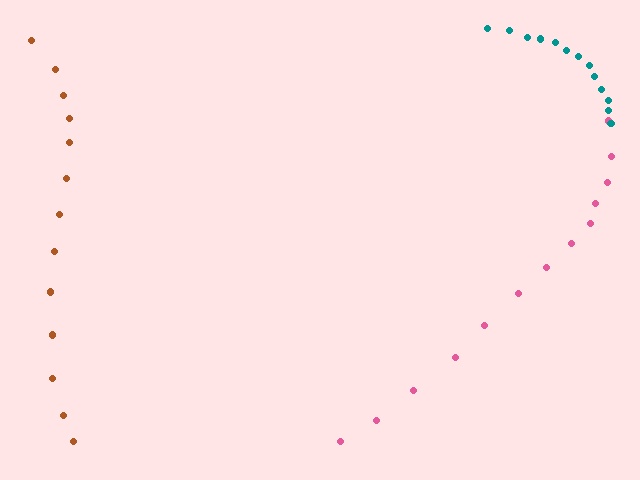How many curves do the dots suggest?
There are 3 distinct paths.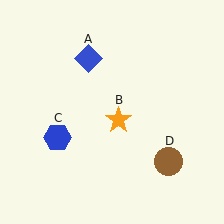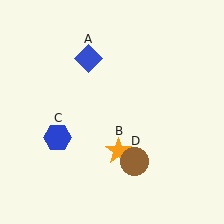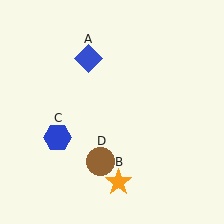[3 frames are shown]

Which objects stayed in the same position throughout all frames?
Blue diamond (object A) and blue hexagon (object C) remained stationary.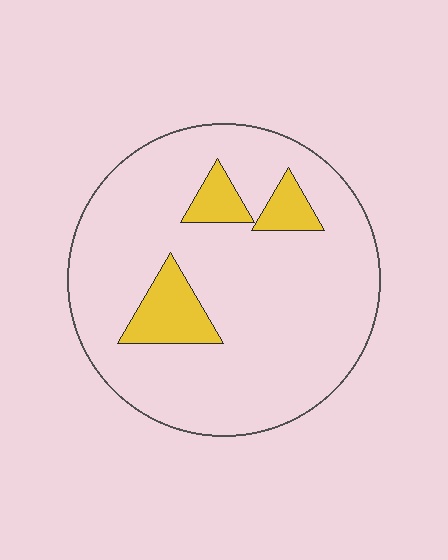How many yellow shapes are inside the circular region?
3.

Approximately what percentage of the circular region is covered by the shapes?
Approximately 15%.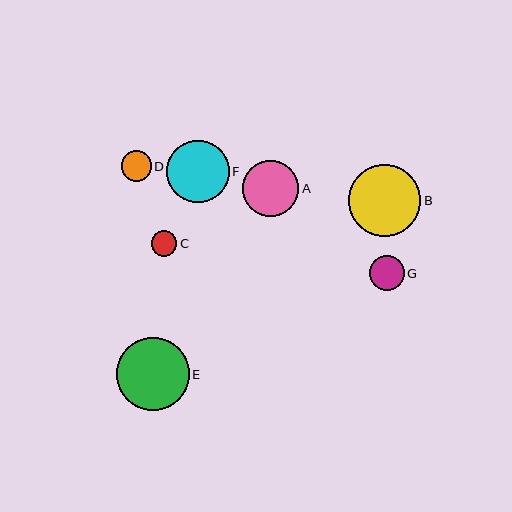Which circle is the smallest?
Circle C is the smallest with a size of approximately 26 pixels.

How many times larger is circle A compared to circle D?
Circle A is approximately 1.9 times the size of circle D.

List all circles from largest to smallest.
From largest to smallest: E, B, F, A, G, D, C.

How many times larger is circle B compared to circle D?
Circle B is approximately 2.4 times the size of circle D.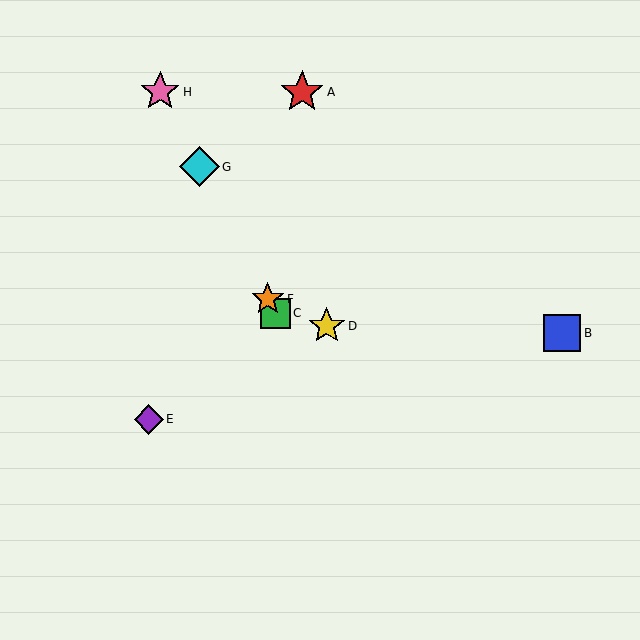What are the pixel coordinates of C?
Object C is at (275, 313).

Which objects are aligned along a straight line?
Objects C, F, G, H are aligned along a straight line.